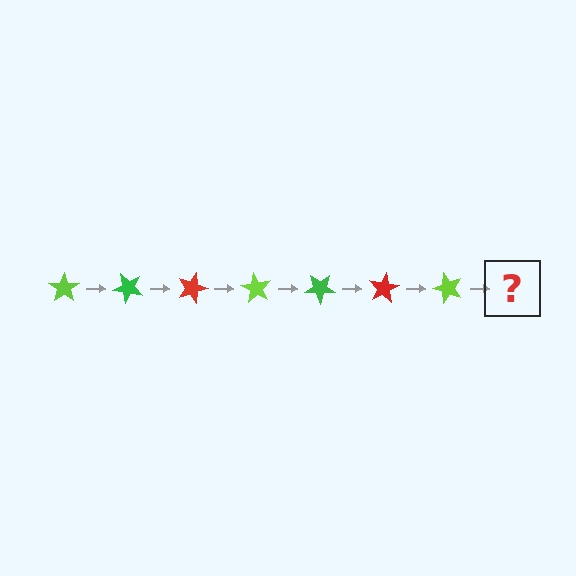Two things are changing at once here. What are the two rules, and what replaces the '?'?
The two rules are that it rotates 45 degrees each step and the color cycles through lime, green, and red. The '?' should be a green star, rotated 315 degrees from the start.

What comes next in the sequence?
The next element should be a green star, rotated 315 degrees from the start.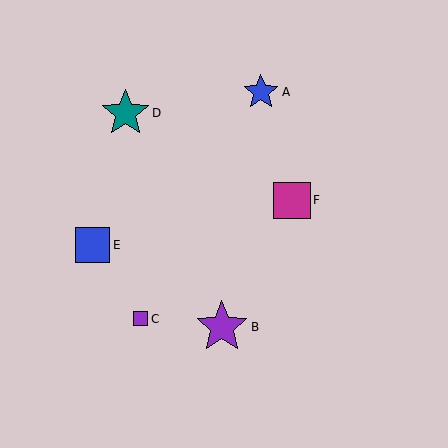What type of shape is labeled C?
Shape C is a purple square.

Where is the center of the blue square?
The center of the blue square is at (93, 245).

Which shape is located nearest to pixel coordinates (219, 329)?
The purple star (labeled B) at (222, 327) is nearest to that location.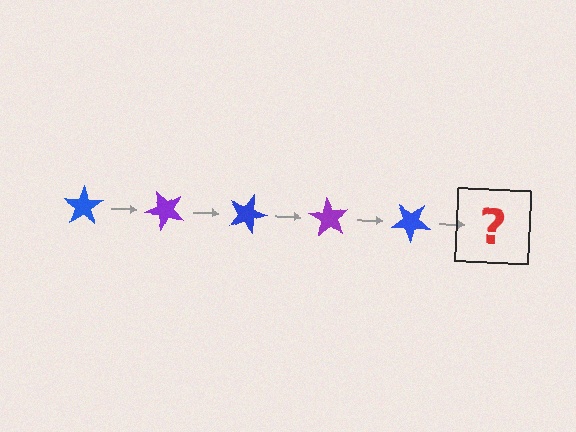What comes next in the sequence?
The next element should be a purple star, rotated 225 degrees from the start.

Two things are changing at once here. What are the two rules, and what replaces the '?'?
The two rules are that it rotates 45 degrees each step and the color cycles through blue and purple. The '?' should be a purple star, rotated 225 degrees from the start.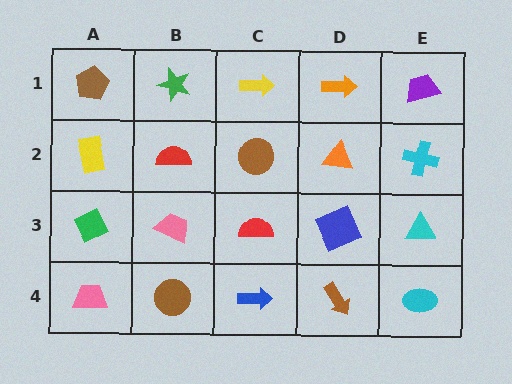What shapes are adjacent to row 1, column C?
A brown circle (row 2, column C), a green star (row 1, column B), an orange arrow (row 1, column D).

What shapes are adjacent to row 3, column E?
A cyan cross (row 2, column E), a cyan ellipse (row 4, column E), a blue square (row 3, column D).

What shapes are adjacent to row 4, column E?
A cyan triangle (row 3, column E), a brown arrow (row 4, column D).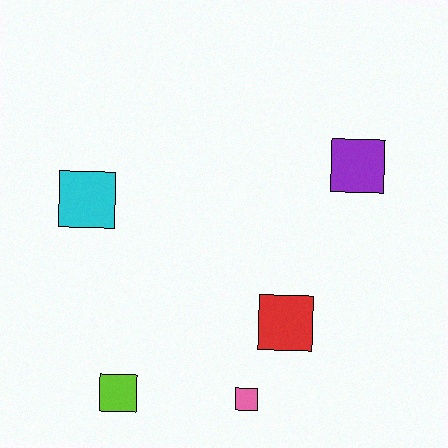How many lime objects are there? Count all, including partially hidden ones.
There is 1 lime object.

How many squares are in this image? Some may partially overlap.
There are 5 squares.